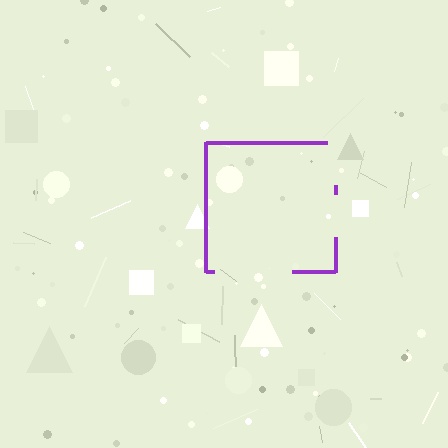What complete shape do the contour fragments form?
The contour fragments form a square.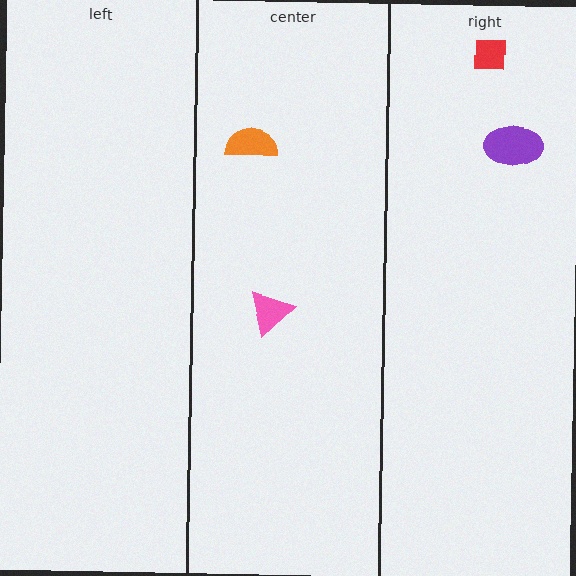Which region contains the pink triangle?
The center region.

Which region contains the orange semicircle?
The center region.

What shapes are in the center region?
The orange semicircle, the pink triangle.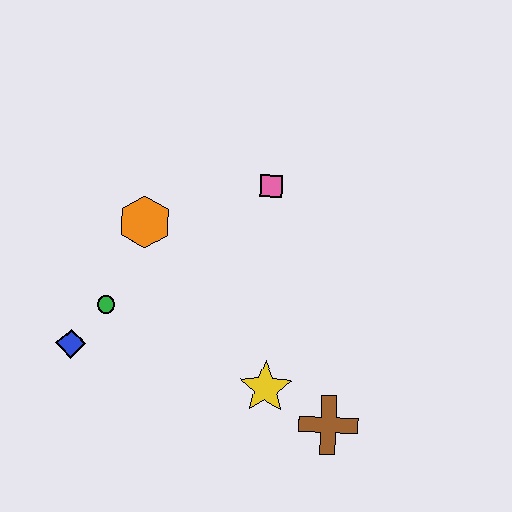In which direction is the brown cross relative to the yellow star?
The brown cross is to the right of the yellow star.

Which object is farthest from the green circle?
The brown cross is farthest from the green circle.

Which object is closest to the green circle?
The blue diamond is closest to the green circle.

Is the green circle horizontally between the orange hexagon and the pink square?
No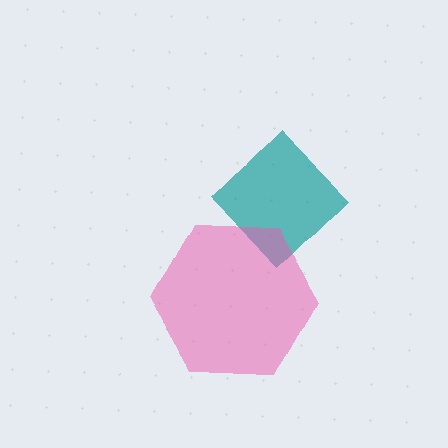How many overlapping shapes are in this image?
There are 2 overlapping shapes in the image.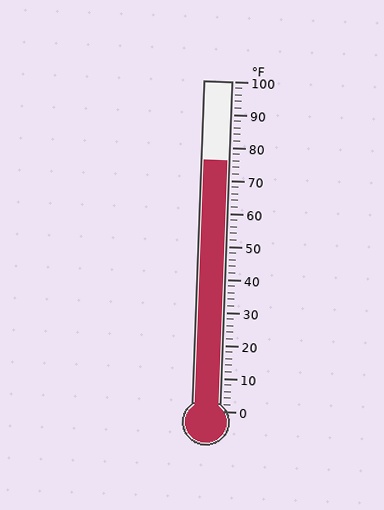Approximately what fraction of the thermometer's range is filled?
The thermometer is filled to approximately 75% of its range.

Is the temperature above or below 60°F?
The temperature is above 60°F.